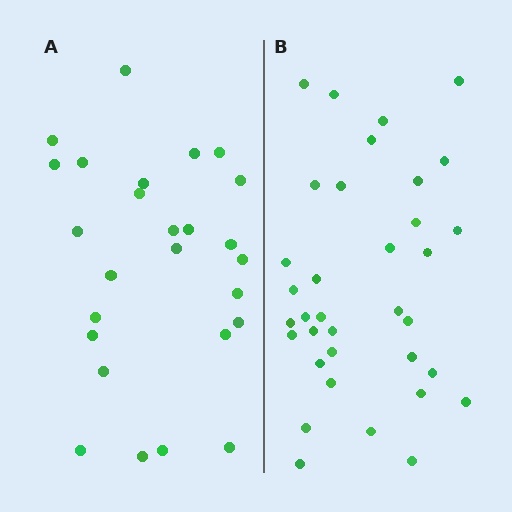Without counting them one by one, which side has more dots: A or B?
Region B (the right region) has more dots.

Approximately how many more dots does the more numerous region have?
Region B has roughly 8 or so more dots than region A.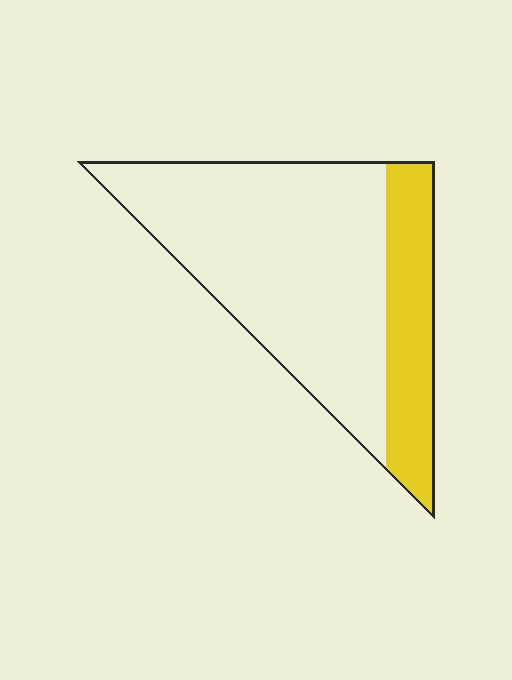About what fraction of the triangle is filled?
About one quarter (1/4).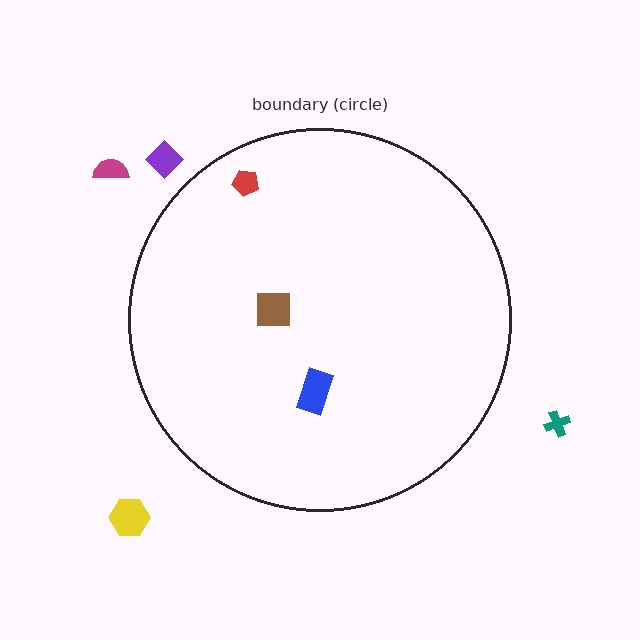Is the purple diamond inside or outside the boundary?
Outside.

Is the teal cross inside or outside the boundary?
Outside.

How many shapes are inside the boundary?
3 inside, 4 outside.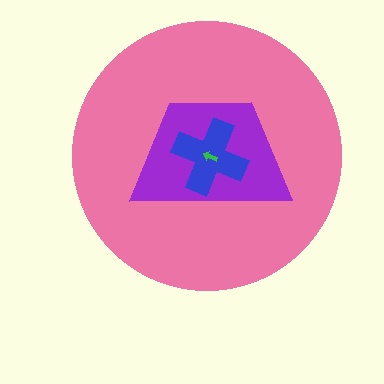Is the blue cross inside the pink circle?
Yes.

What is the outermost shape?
The pink circle.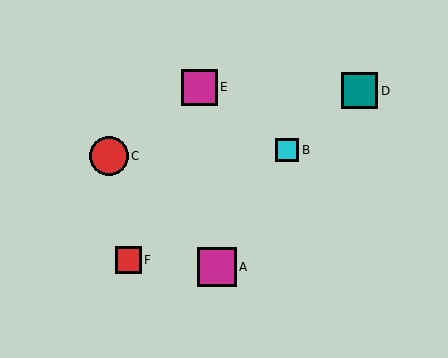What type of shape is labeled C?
Shape C is a red circle.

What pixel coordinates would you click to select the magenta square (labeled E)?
Click at (199, 87) to select the magenta square E.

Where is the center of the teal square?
The center of the teal square is at (360, 91).